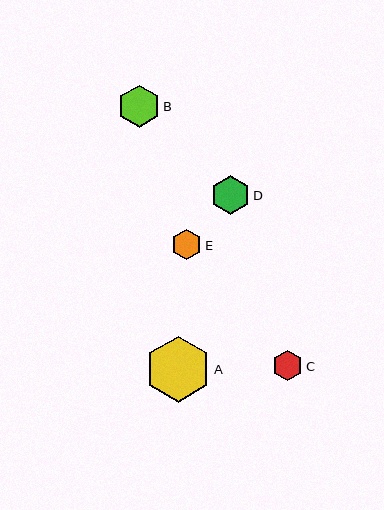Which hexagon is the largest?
Hexagon A is the largest with a size of approximately 66 pixels.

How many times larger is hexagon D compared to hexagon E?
Hexagon D is approximately 1.3 times the size of hexagon E.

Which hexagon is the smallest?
Hexagon C is the smallest with a size of approximately 31 pixels.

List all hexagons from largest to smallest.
From largest to smallest: A, B, D, E, C.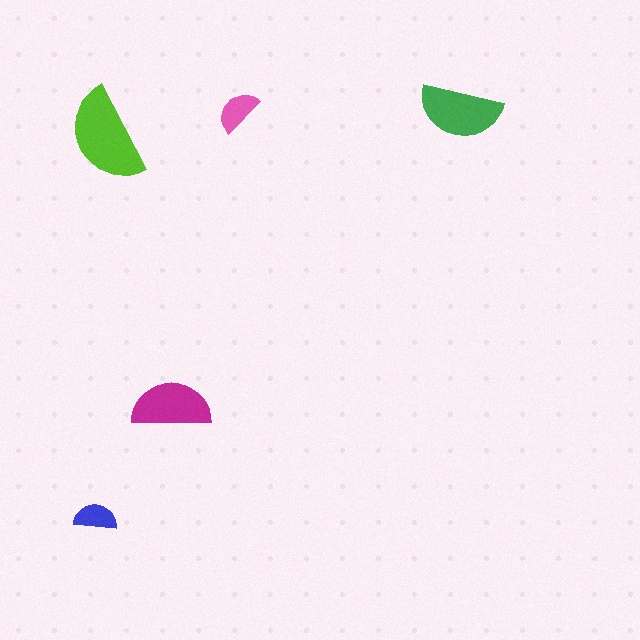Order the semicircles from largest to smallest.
the lime one, the green one, the magenta one, the pink one, the blue one.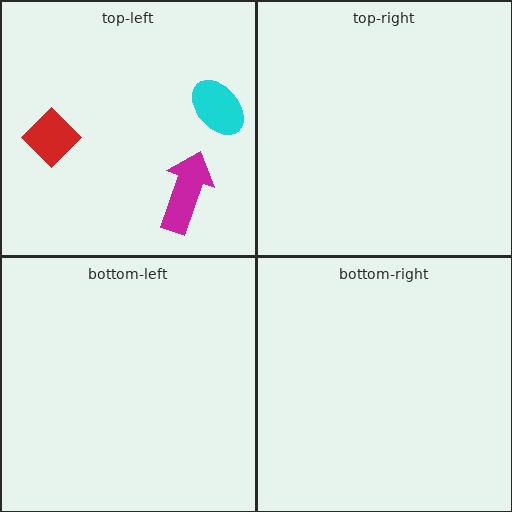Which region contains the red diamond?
The top-left region.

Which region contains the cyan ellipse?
The top-left region.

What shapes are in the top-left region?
The cyan ellipse, the magenta arrow, the red diamond.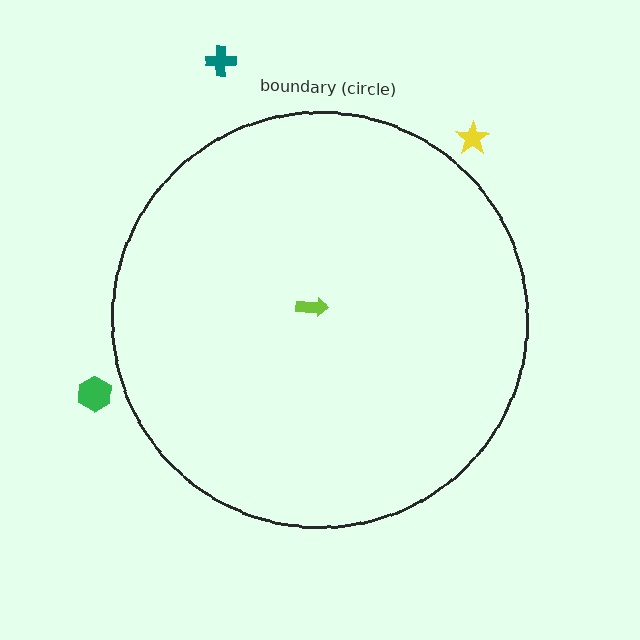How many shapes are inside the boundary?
1 inside, 3 outside.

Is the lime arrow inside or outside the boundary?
Inside.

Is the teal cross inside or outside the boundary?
Outside.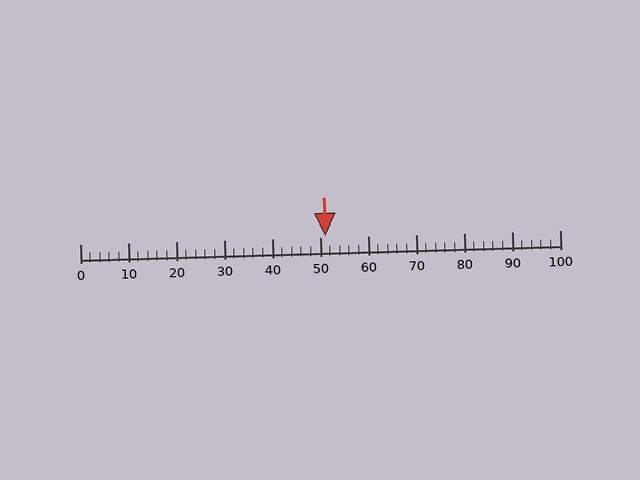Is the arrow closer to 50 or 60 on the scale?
The arrow is closer to 50.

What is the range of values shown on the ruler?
The ruler shows values from 0 to 100.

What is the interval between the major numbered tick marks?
The major tick marks are spaced 10 units apart.